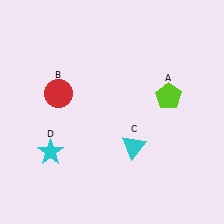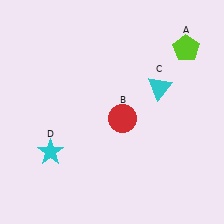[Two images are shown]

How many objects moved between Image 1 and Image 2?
3 objects moved between the two images.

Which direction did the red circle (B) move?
The red circle (B) moved right.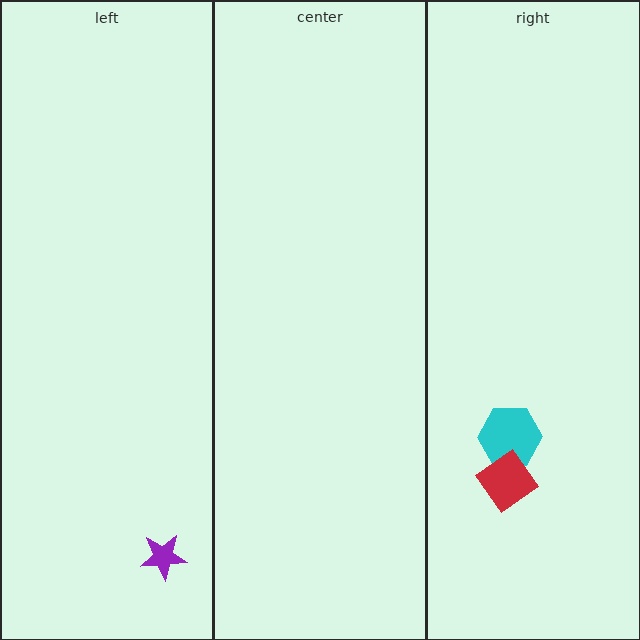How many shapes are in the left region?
1.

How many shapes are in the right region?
2.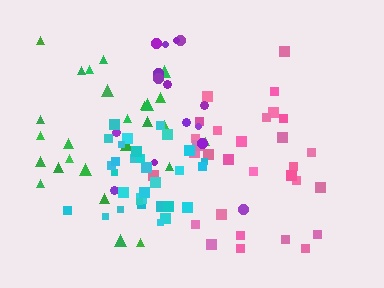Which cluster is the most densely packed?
Cyan.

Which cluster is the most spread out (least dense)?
Purple.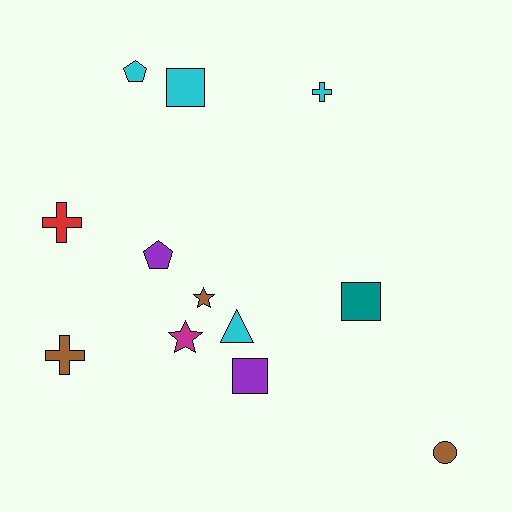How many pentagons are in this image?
There are 2 pentagons.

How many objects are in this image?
There are 12 objects.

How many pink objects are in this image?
There are no pink objects.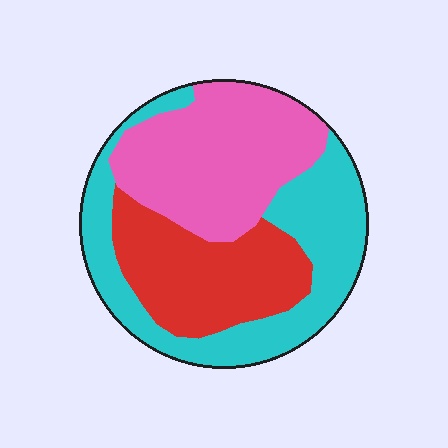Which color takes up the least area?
Red, at roughly 25%.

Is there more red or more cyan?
Cyan.